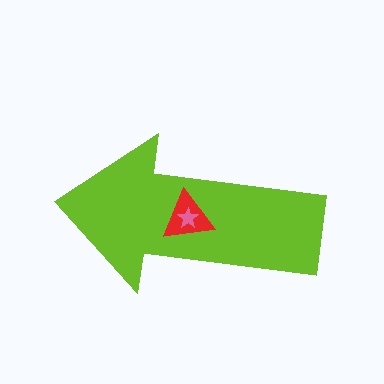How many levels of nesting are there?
3.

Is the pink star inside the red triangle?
Yes.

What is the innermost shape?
The pink star.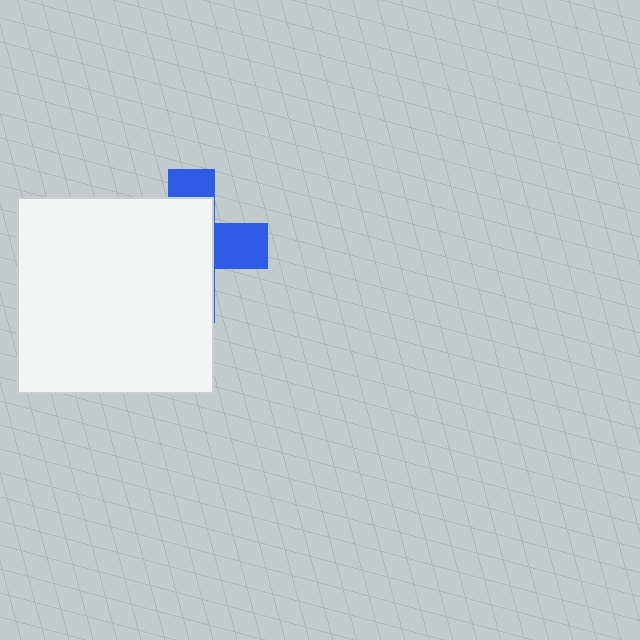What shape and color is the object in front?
The object in front is a white square.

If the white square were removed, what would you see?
You would see the complete blue cross.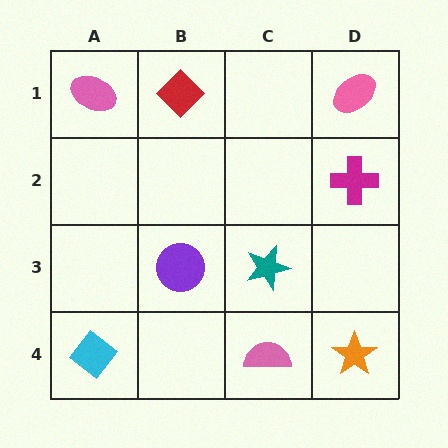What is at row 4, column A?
A cyan diamond.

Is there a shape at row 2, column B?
No, that cell is empty.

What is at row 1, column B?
A red diamond.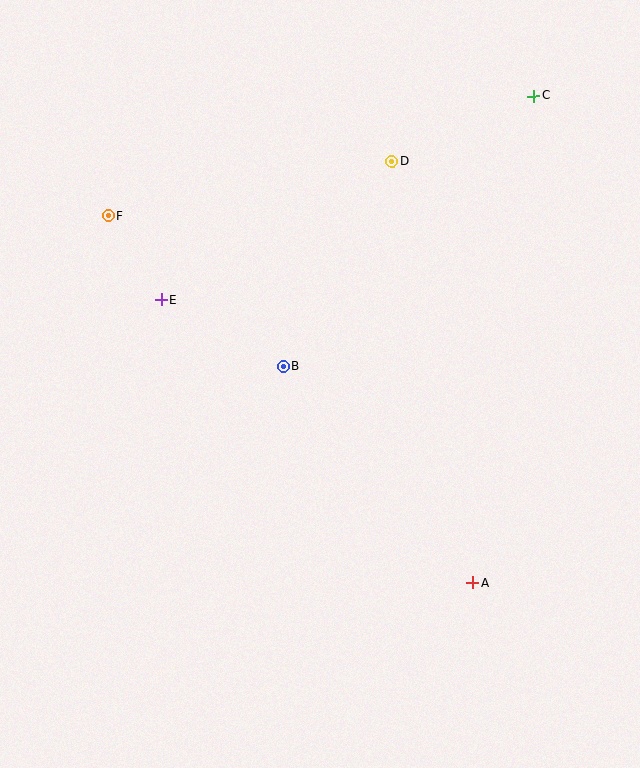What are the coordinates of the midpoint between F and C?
The midpoint between F and C is at (321, 156).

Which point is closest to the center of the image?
Point B at (283, 367) is closest to the center.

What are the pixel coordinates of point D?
Point D is at (392, 161).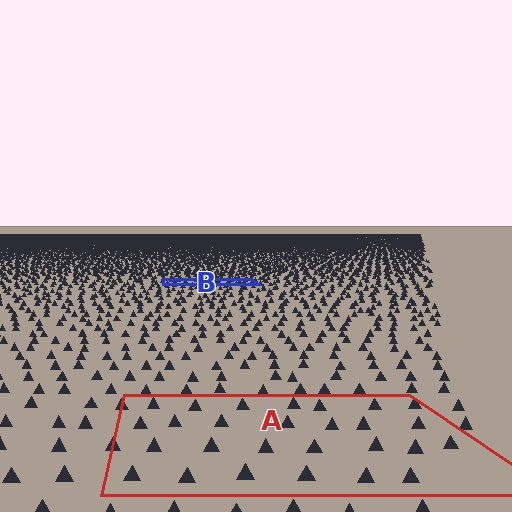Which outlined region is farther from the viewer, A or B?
Region B is farther from the viewer — the texture elements inside it appear smaller and more densely packed.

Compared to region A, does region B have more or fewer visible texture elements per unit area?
Region B has more texture elements per unit area — they are packed more densely because it is farther away.